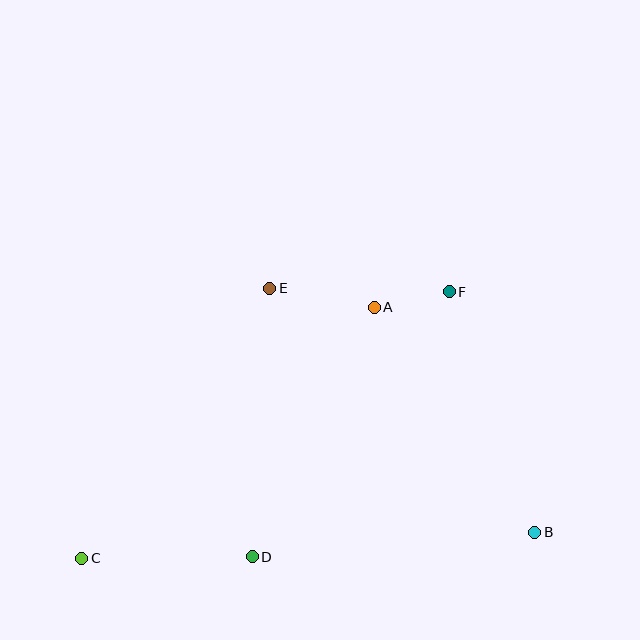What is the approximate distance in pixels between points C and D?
The distance between C and D is approximately 171 pixels.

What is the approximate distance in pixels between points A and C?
The distance between A and C is approximately 386 pixels.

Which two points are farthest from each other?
Points B and C are farthest from each other.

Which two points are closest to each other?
Points A and F are closest to each other.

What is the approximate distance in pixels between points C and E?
The distance between C and E is approximately 329 pixels.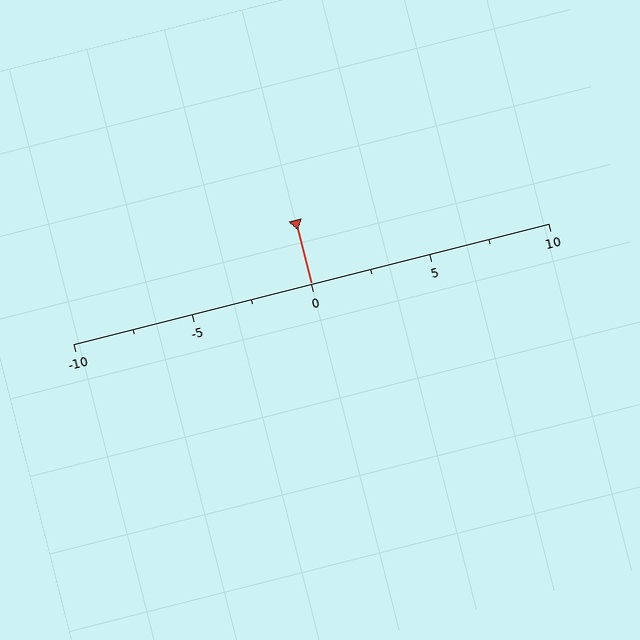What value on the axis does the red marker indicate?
The marker indicates approximately 0.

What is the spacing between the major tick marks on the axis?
The major ticks are spaced 5 apart.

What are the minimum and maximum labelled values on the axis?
The axis runs from -10 to 10.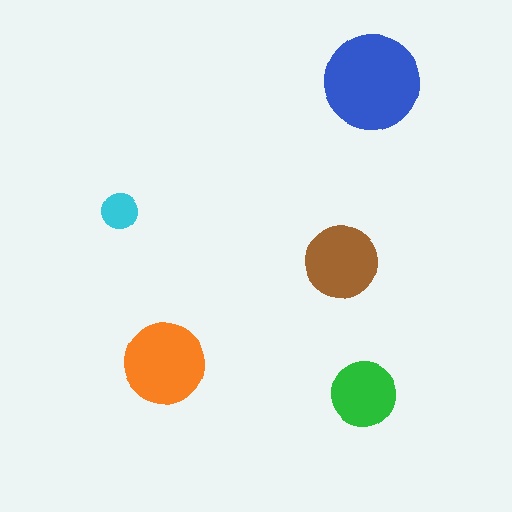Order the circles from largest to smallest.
the blue one, the orange one, the brown one, the green one, the cyan one.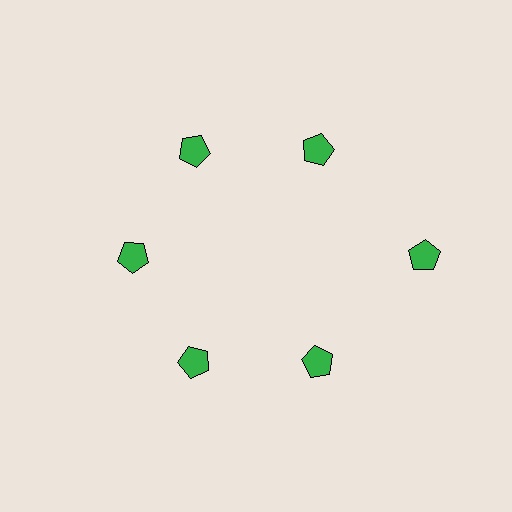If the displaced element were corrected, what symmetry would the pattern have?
It would have 6-fold rotational symmetry — the pattern would map onto itself every 60 degrees.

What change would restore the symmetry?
The symmetry would be restored by moving it inward, back onto the ring so that all 6 pentagons sit at equal angles and equal distance from the center.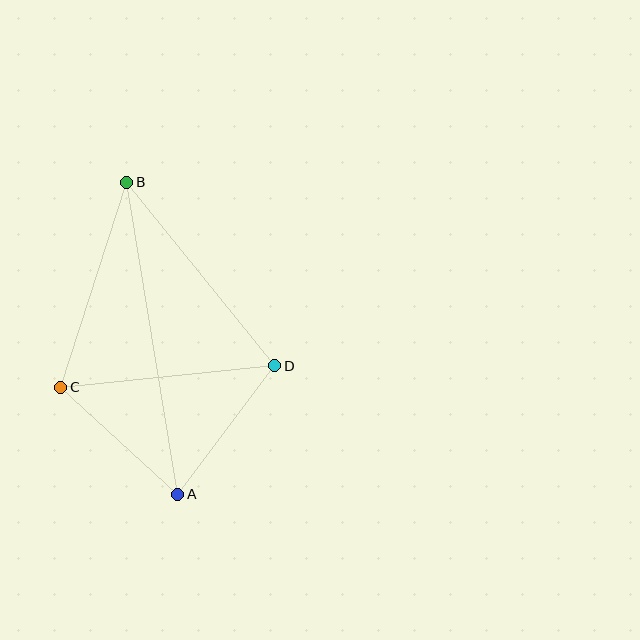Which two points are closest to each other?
Points A and C are closest to each other.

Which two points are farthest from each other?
Points A and B are farthest from each other.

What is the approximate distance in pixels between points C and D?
The distance between C and D is approximately 215 pixels.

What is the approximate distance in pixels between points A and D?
The distance between A and D is approximately 161 pixels.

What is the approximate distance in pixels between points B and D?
The distance between B and D is approximately 236 pixels.